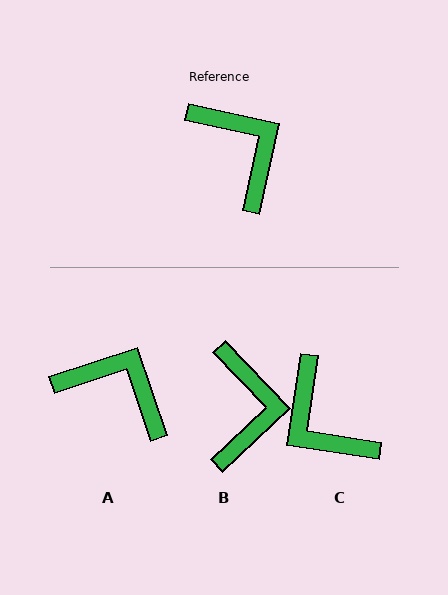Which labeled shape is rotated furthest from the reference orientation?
C, about 176 degrees away.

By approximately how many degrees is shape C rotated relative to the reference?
Approximately 176 degrees clockwise.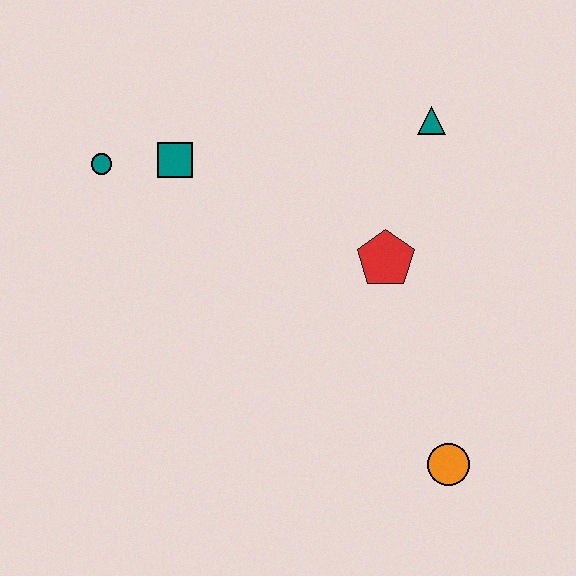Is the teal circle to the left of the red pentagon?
Yes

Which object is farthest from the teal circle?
The orange circle is farthest from the teal circle.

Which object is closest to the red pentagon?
The teal triangle is closest to the red pentagon.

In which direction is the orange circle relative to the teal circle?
The orange circle is to the right of the teal circle.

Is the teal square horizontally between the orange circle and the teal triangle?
No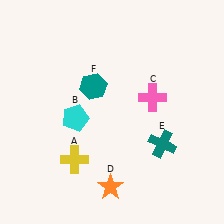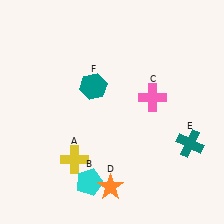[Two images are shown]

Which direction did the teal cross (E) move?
The teal cross (E) moved right.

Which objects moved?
The objects that moved are: the cyan pentagon (B), the teal cross (E).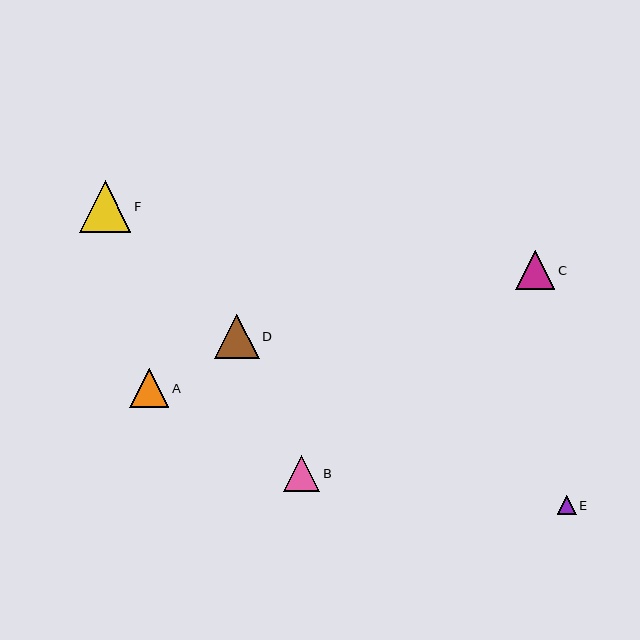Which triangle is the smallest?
Triangle E is the smallest with a size of approximately 19 pixels.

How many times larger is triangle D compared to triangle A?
Triangle D is approximately 1.2 times the size of triangle A.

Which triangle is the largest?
Triangle F is the largest with a size of approximately 52 pixels.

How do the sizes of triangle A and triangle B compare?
Triangle A and triangle B are approximately the same size.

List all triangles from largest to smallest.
From largest to smallest: F, D, C, A, B, E.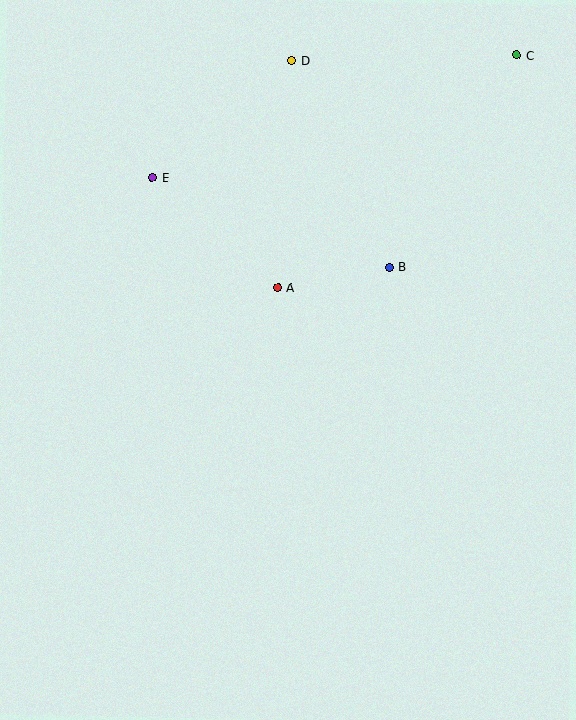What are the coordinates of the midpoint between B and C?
The midpoint between B and C is at (453, 161).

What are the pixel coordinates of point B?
Point B is at (389, 267).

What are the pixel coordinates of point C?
Point C is at (517, 55).